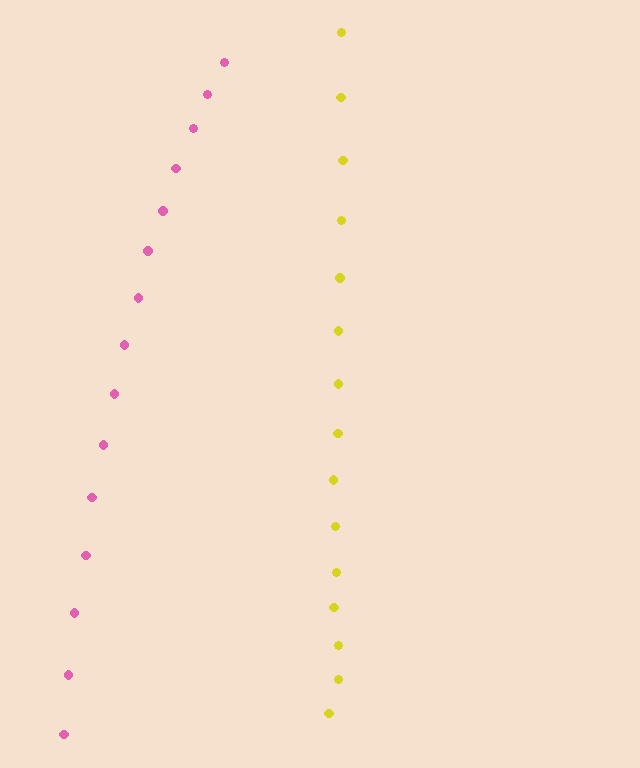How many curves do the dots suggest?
There are 2 distinct paths.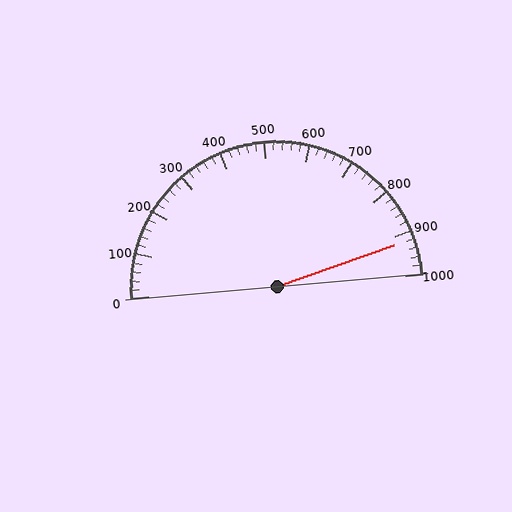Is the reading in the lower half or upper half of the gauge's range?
The reading is in the upper half of the range (0 to 1000).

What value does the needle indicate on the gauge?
The needle indicates approximately 920.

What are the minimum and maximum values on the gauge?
The gauge ranges from 0 to 1000.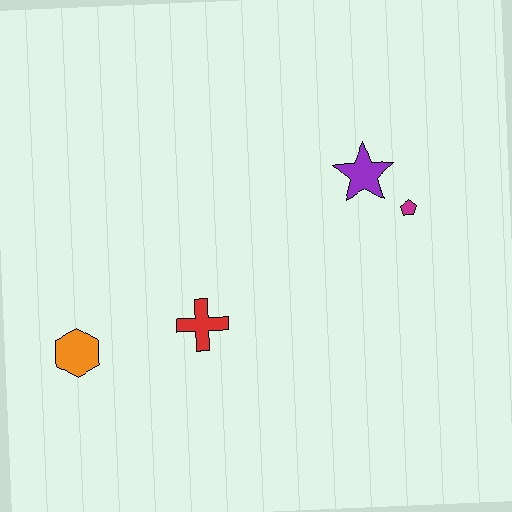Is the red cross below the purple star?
Yes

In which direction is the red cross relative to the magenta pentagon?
The red cross is to the left of the magenta pentagon.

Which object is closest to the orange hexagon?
The red cross is closest to the orange hexagon.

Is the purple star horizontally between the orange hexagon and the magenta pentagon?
Yes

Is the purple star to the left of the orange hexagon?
No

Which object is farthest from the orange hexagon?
The magenta pentagon is farthest from the orange hexagon.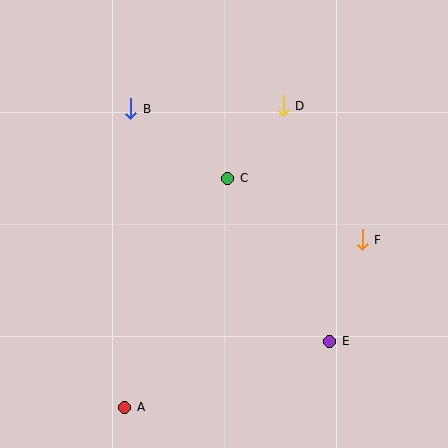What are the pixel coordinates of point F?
Point F is at (362, 240).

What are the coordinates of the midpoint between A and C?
The midpoint between A and C is at (176, 293).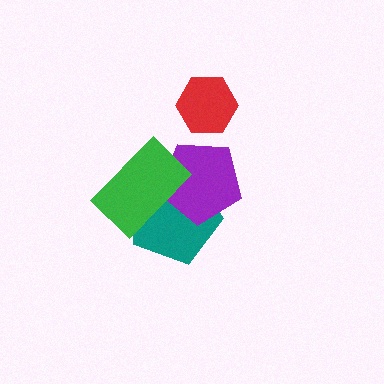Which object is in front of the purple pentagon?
The green rectangle is in front of the purple pentagon.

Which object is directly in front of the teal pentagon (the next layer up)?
The purple pentagon is directly in front of the teal pentagon.